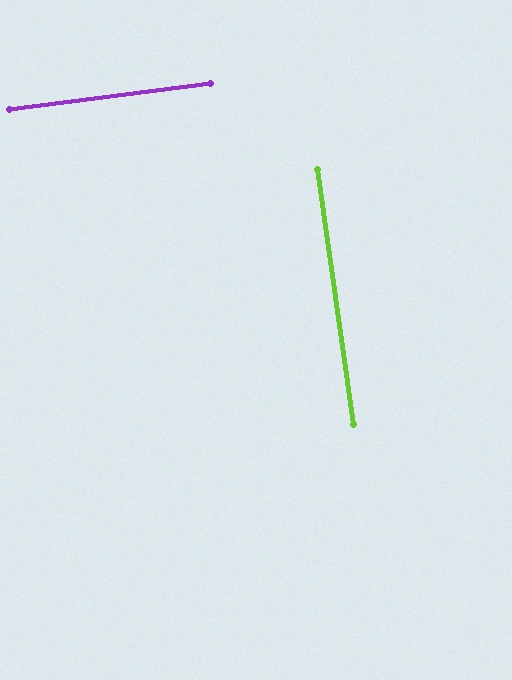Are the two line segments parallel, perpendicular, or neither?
Perpendicular — they meet at approximately 90°.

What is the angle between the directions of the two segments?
Approximately 90 degrees.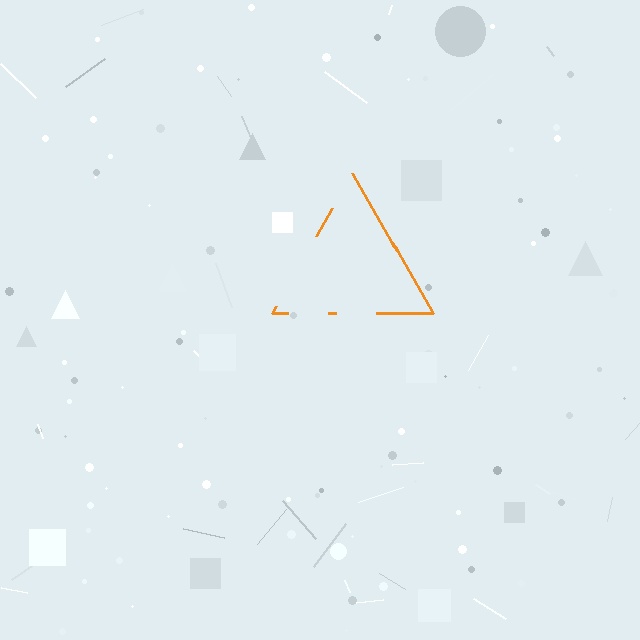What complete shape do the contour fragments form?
The contour fragments form a triangle.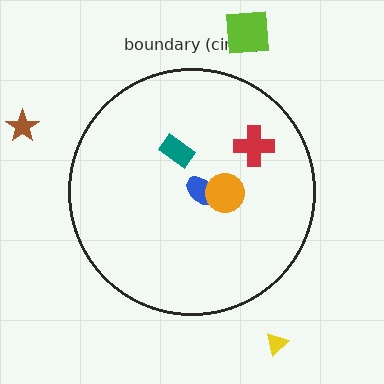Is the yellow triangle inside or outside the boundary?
Outside.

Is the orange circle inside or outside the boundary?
Inside.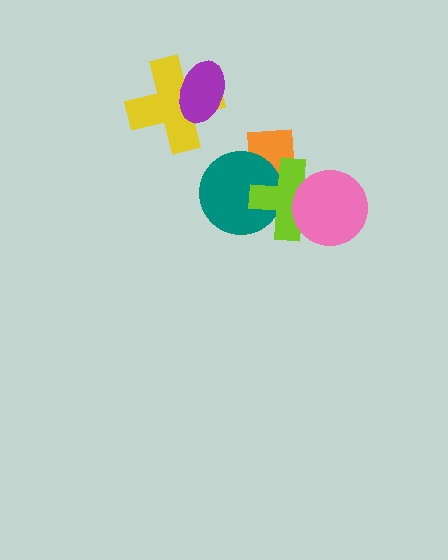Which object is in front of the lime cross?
The pink circle is in front of the lime cross.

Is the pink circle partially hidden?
No, no other shape covers it.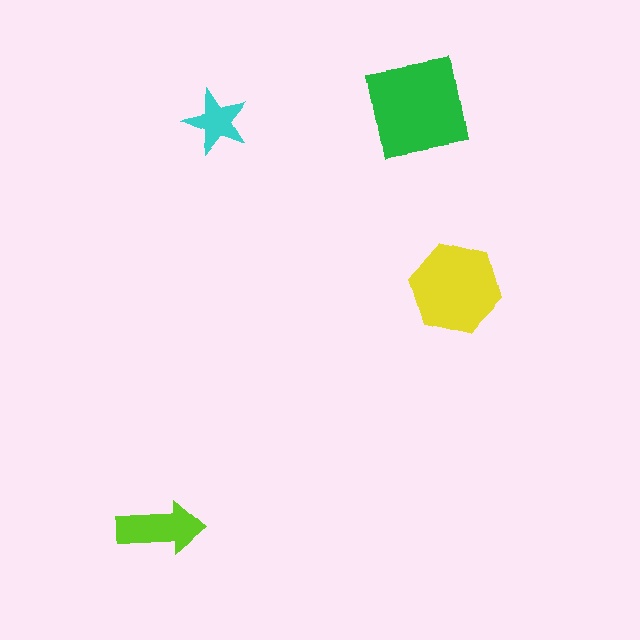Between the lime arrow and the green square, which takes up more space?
The green square.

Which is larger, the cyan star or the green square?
The green square.